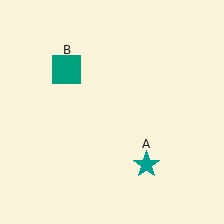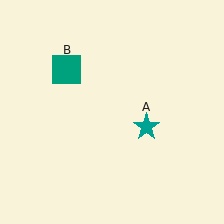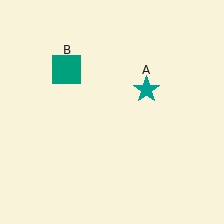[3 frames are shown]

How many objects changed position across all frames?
1 object changed position: teal star (object A).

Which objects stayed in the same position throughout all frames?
Teal square (object B) remained stationary.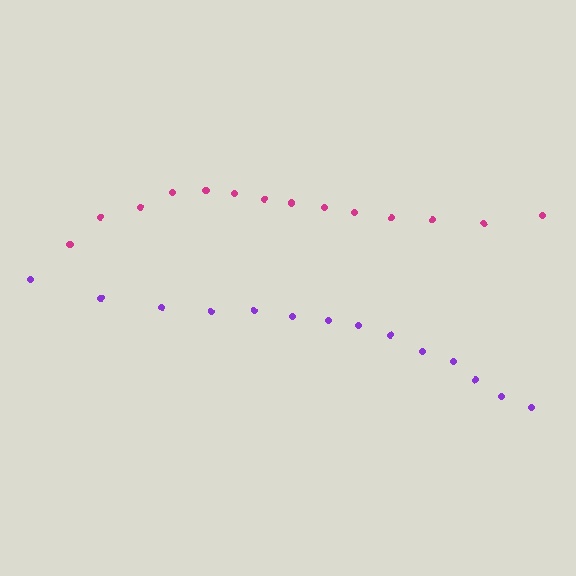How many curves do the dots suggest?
There are 2 distinct paths.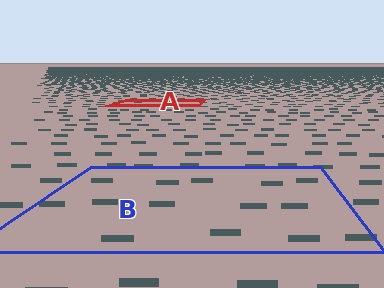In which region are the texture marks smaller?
The texture marks are smaller in region A, because it is farther away.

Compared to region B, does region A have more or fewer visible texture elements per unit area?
Region A has more texture elements per unit area — they are packed more densely because it is farther away.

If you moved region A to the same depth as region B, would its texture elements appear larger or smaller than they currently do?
They would appear larger. At a closer depth, the same texture elements are projected at a bigger on-screen size.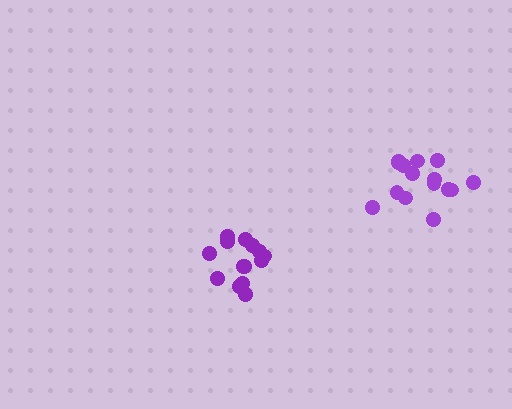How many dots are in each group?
Group 1: 14 dots, Group 2: 15 dots (29 total).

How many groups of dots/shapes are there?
There are 2 groups.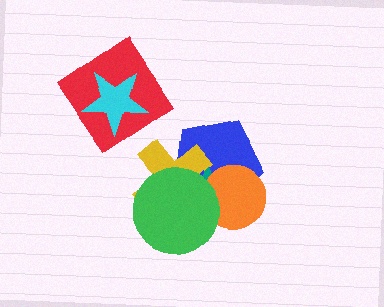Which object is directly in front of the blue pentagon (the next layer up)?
The teal star is directly in front of the blue pentagon.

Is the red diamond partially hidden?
Yes, it is partially covered by another shape.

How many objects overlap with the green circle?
4 objects overlap with the green circle.